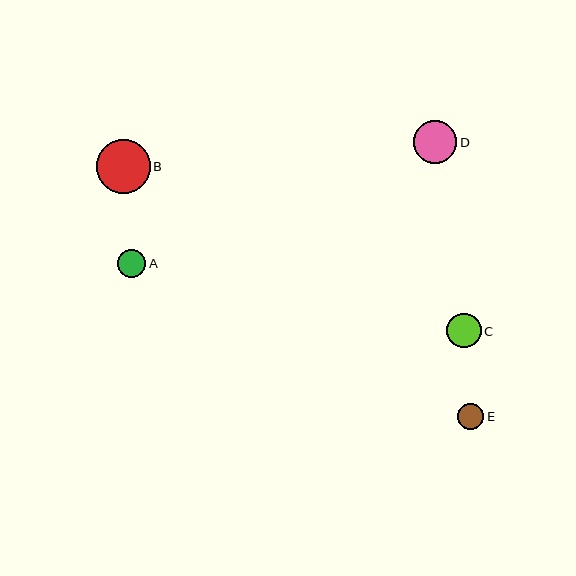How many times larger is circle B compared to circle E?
Circle B is approximately 2.1 times the size of circle E.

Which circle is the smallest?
Circle E is the smallest with a size of approximately 26 pixels.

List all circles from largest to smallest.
From largest to smallest: B, D, C, A, E.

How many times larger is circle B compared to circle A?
Circle B is approximately 1.9 times the size of circle A.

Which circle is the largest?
Circle B is the largest with a size of approximately 53 pixels.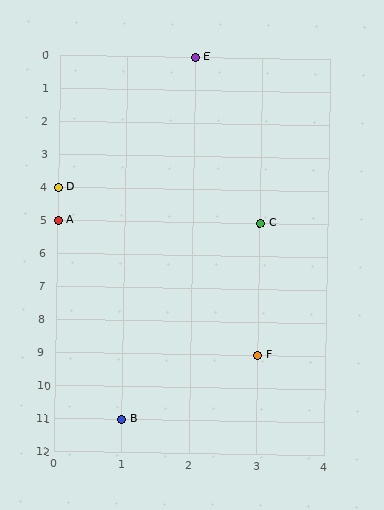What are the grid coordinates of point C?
Point C is at grid coordinates (3, 5).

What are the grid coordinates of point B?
Point B is at grid coordinates (1, 11).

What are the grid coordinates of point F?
Point F is at grid coordinates (3, 9).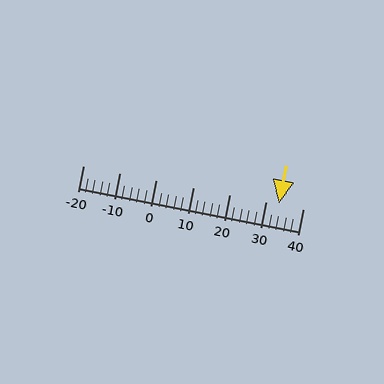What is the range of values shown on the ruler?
The ruler shows values from -20 to 40.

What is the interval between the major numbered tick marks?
The major tick marks are spaced 10 units apart.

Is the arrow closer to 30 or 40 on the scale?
The arrow is closer to 30.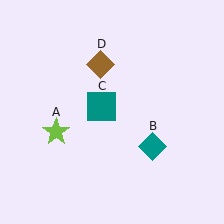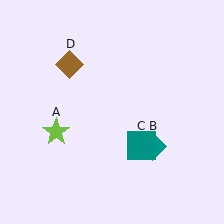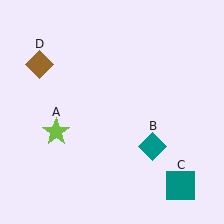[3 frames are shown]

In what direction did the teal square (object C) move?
The teal square (object C) moved down and to the right.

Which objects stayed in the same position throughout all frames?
Lime star (object A) and teal diamond (object B) remained stationary.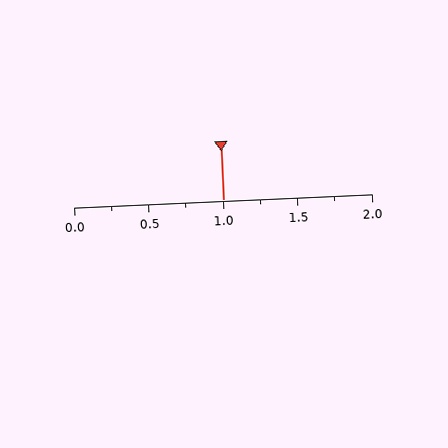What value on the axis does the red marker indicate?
The marker indicates approximately 1.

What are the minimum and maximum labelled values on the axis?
The axis runs from 0.0 to 2.0.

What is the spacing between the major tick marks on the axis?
The major ticks are spaced 0.5 apart.